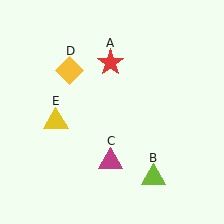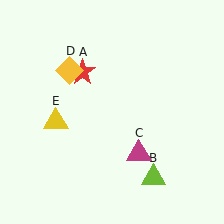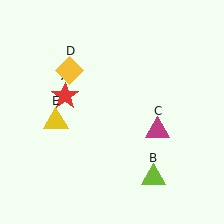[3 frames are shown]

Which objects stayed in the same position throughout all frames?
Lime triangle (object B) and yellow diamond (object D) and yellow triangle (object E) remained stationary.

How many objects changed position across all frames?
2 objects changed position: red star (object A), magenta triangle (object C).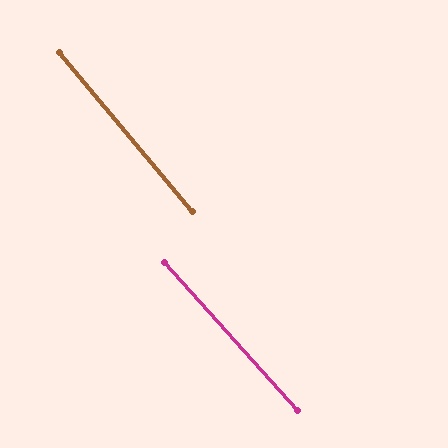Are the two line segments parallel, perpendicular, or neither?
Parallel — their directions differ by only 1.8°.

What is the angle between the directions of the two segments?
Approximately 2 degrees.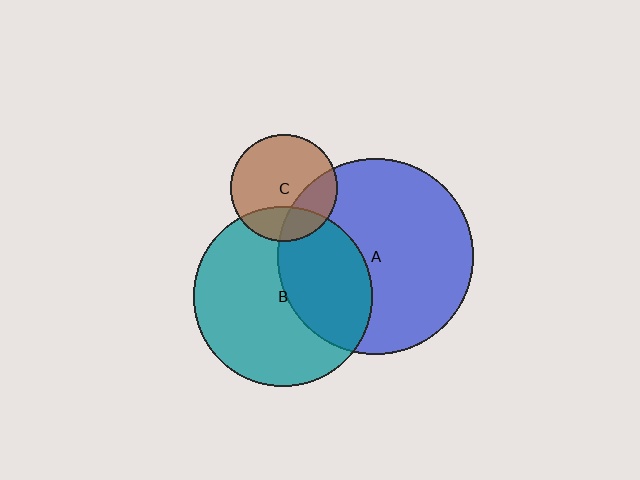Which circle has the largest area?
Circle A (blue).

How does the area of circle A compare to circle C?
Approximately 3.3 times.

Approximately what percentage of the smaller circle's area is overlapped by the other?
Approximately 25%.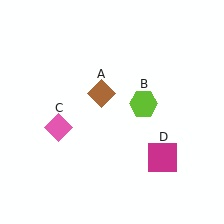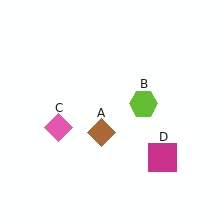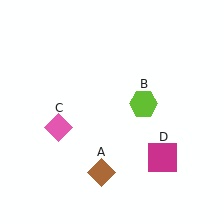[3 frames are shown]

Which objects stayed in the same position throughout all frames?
Lime hexagon (object B) and pink diamond (object C) and magenta square (object D) remained stationary.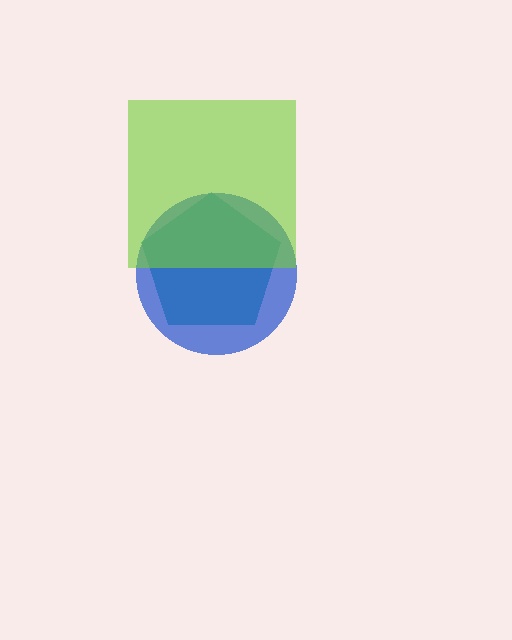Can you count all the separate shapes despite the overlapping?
Yes, there are 3 separate shapes.